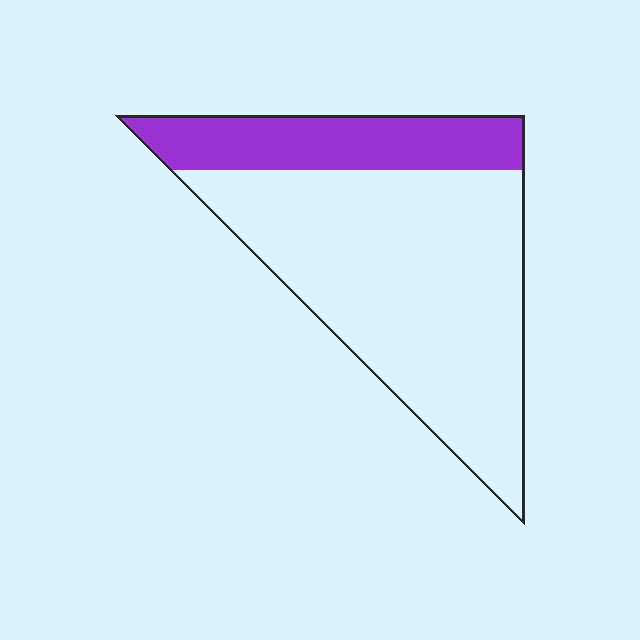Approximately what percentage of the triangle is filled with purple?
Approximately 25%.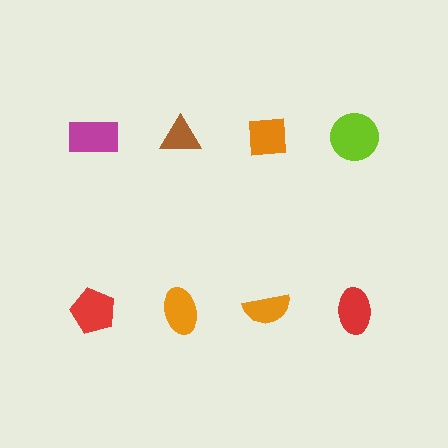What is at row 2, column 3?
An orange semicircle.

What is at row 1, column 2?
A brown triangle.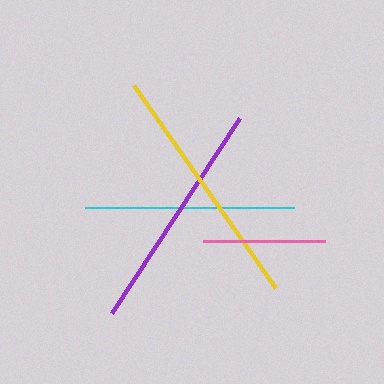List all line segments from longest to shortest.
From longest to shortest: yellow, purple, cyan, pink.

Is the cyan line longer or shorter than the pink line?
The cyan line is longer than the pink line.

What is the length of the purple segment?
The purple segment is approximately 233 pixels long.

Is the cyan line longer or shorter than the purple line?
The purple line is longer than the cyan line.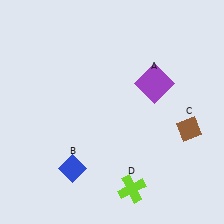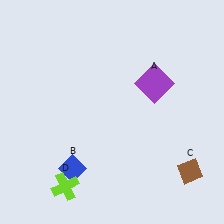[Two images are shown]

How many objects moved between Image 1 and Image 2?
2 objects moved between the two images.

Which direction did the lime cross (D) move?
The lime cross (D) moved left.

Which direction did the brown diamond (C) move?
The brown diamond (C) moved down.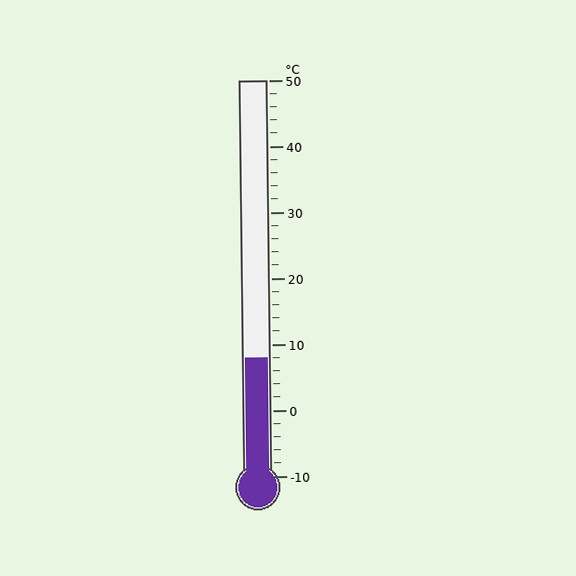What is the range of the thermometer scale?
The thermometer scale ranges from -10°C to 50°C.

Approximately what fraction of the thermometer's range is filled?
The thermometer is filled to approximately 30% of its range.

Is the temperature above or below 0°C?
The temperature is above 0°C.